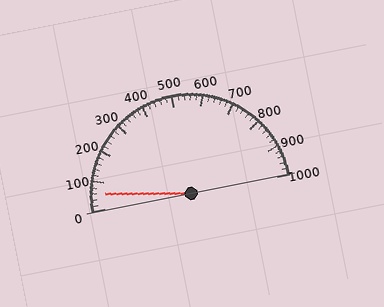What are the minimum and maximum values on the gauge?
The gauge ranges from 0 to 1000.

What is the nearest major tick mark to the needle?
The nearest major tick mark is 100.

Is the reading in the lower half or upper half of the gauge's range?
The reading is in the lower half of the range (0 to 1000).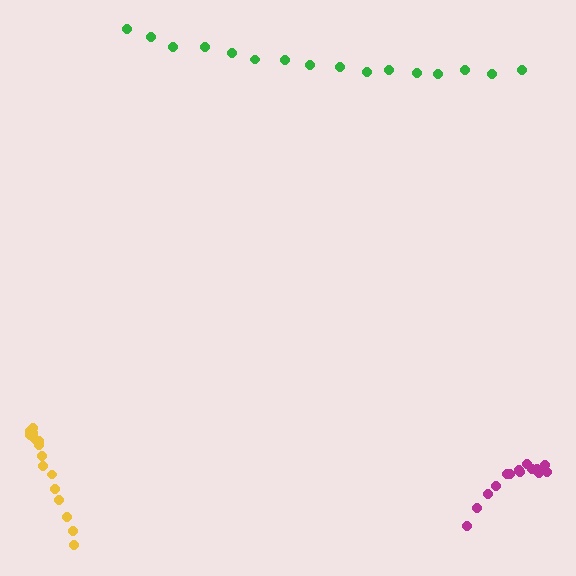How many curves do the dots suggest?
There are 3 distinct paths.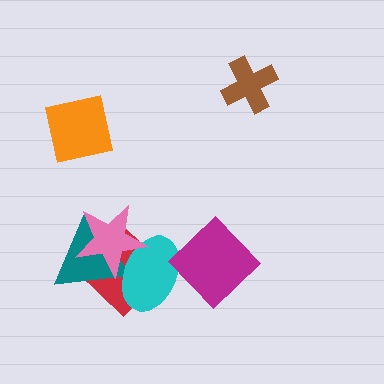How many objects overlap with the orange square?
0 objects overlap with the orange square.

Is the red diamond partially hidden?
Yes, it is partially covered by another shape.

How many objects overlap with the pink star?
3 objects overlap with the pink star.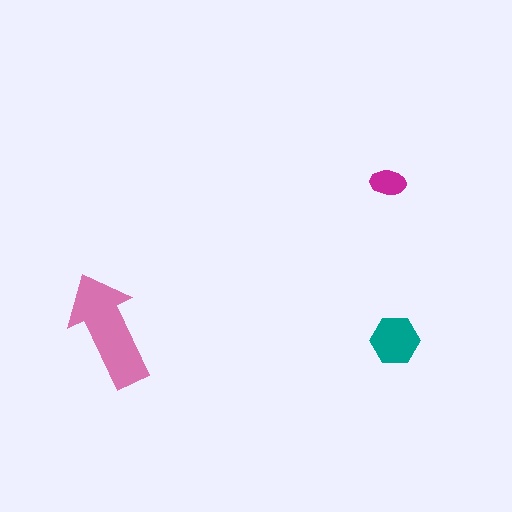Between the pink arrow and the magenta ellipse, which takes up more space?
The pink arrow.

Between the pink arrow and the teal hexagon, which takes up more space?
The pink arrow.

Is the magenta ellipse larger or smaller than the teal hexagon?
Smaller.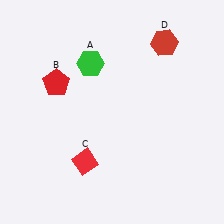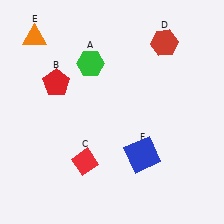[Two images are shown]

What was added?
An orange triangle (E), a blue square (F) were added in Image 2.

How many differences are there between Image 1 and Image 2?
There are 2 differences between the two images.